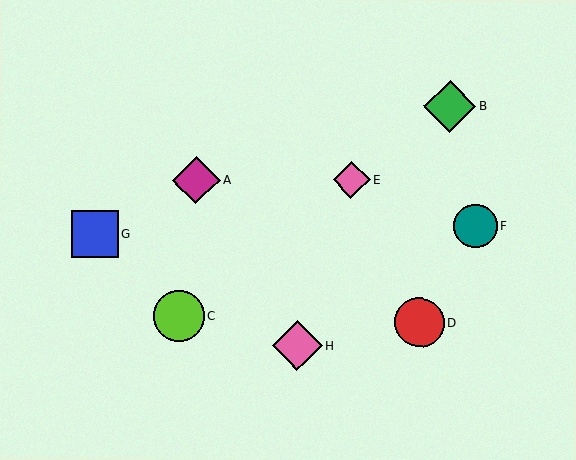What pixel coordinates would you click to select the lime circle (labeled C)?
Click at (179, 316) to select the lime circle C.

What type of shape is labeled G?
Shape G is a blue square.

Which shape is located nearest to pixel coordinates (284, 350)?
The pink diamond (labeled H) at (297, 346) is nearest to that location.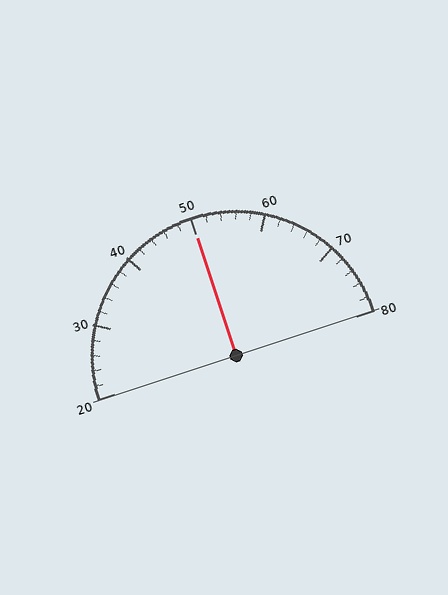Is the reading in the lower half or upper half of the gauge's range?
The reading is in the upper half of the range (20 to 80).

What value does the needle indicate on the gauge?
The needle indicates approximately 50.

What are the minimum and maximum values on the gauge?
The gauge ranges from 20 to 80.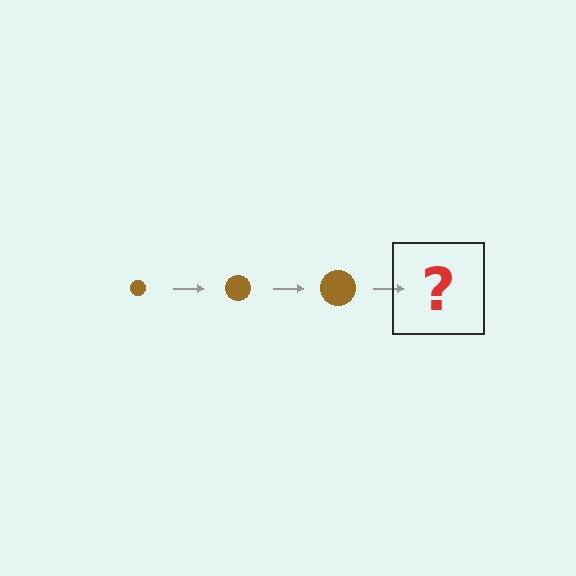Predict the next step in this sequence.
The next step is a brown circle, larger than the previous one.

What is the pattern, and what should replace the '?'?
The pattern is that the circle gets progressively larger each step. The '?' should be a brown circle, larger than the previous one.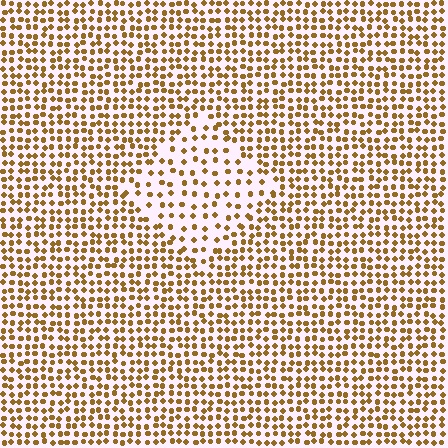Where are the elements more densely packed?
The elements are more densely packed outside the diamond boundary.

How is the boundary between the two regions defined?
The boundary is defined by a change in element density (approximately 1.9x ratio). All elements are the same color, size, and shape.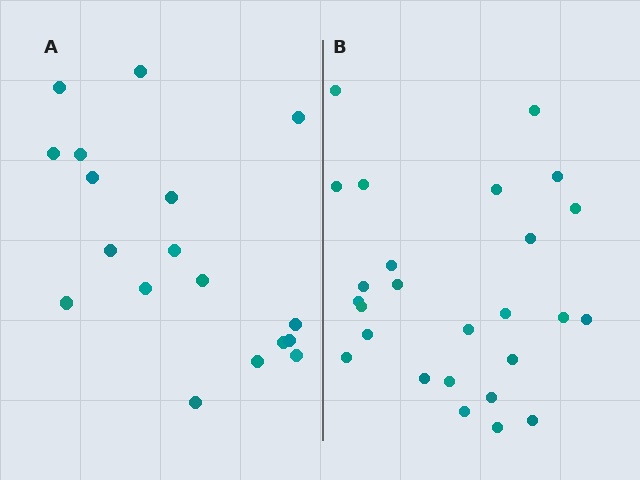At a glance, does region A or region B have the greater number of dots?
Region B (the right region) has more dots.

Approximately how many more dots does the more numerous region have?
Region B has roughly 8 or so more dots than region A.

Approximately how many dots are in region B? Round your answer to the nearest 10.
About 30 dots. (The exact count is 26, which rounds to 30.)